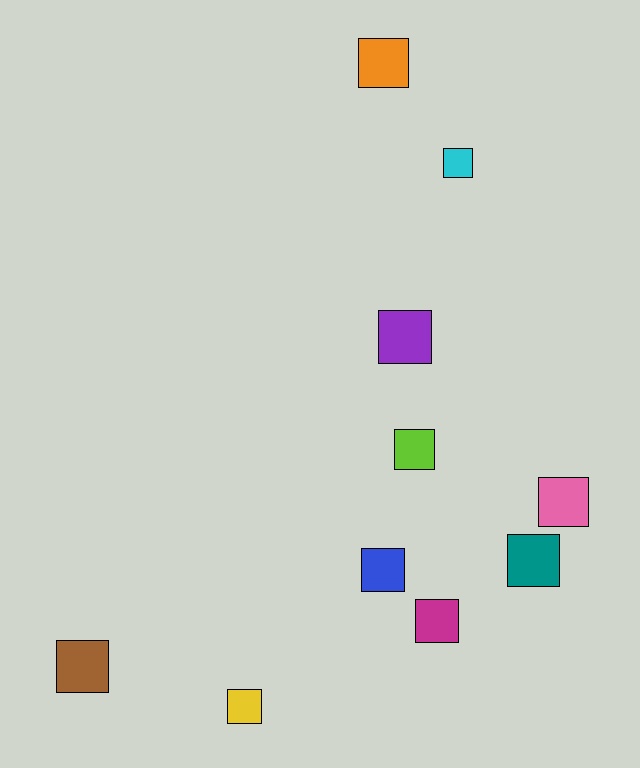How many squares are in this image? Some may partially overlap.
There are 10 squares.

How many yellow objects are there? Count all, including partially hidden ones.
There is 1 yellow object.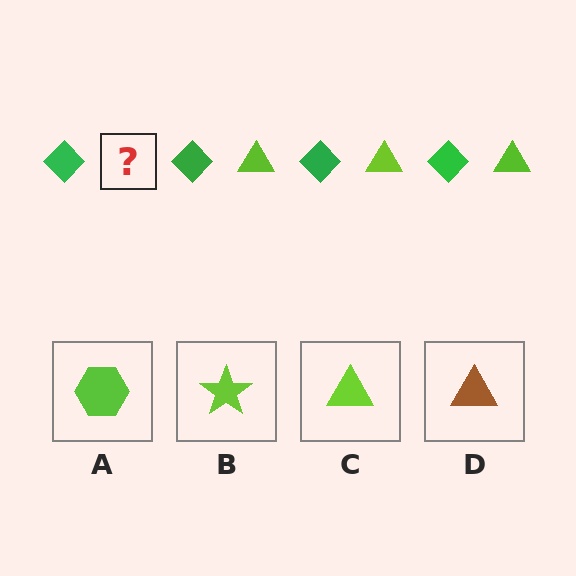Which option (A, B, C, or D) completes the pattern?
C.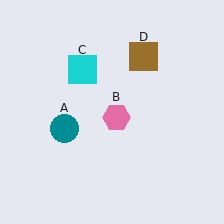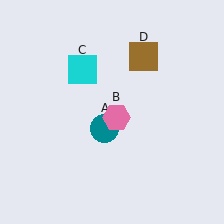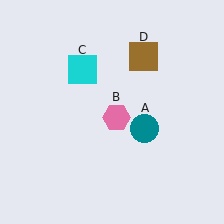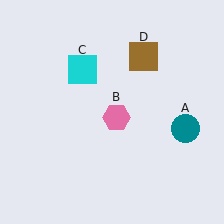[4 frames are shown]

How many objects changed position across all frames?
1 object changed position: teal circle (object A).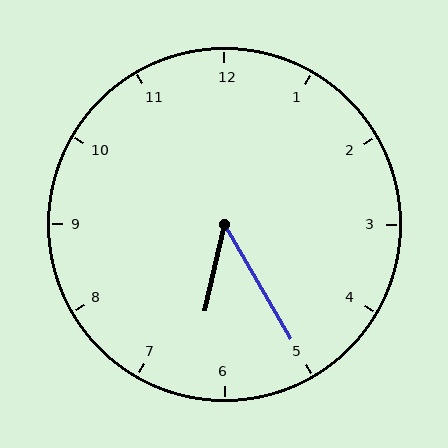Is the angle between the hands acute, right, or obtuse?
It is acute.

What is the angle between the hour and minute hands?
Approximately 42 degrees.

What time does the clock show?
6:25.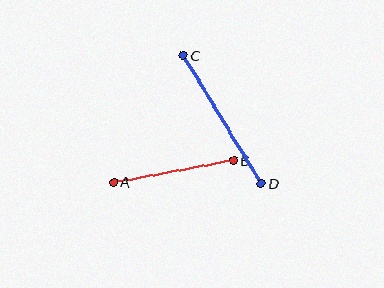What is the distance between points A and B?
The distance is approximately 122 pixels.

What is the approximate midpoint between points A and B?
The midpoint is at approximately (174, 171) pixels.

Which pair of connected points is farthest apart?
Points C and D are farthest apart.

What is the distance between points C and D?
The distance is approximately 150 pixels.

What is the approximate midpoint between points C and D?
The midpoint is at approximately (222, 120) pixels.